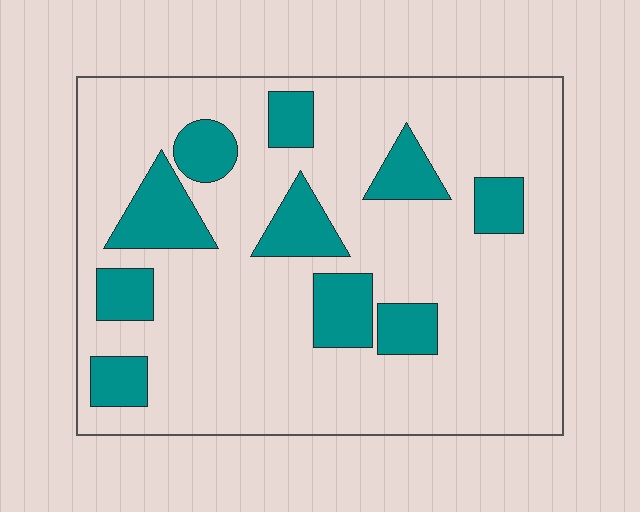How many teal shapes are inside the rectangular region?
10.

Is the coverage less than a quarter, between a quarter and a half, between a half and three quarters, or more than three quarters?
Less than a quarter.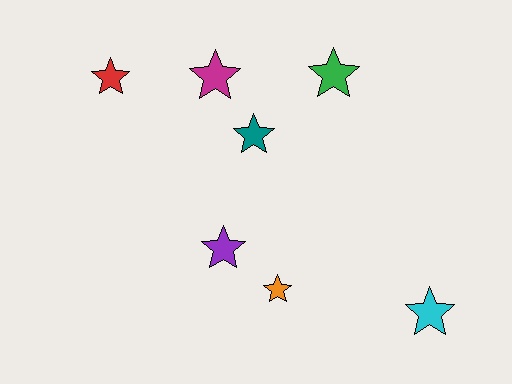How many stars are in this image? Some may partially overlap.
There are 7 stars.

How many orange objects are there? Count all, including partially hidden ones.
There is 1 orange object.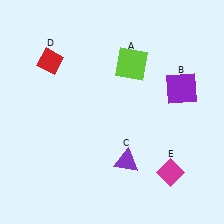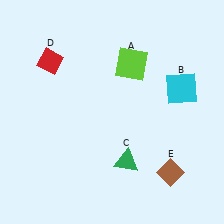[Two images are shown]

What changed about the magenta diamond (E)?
In Image 1, E is magenta. In Image 2, it changed to brown.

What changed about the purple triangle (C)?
In Image 1, C is purple. In Image 2, it changed to green.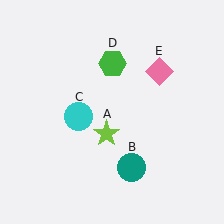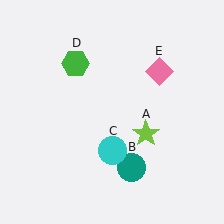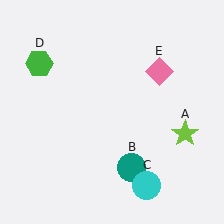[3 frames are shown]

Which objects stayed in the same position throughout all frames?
Teal circle (object B) and pink diamond (object E) remained stationary.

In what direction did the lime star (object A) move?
The lime star (object A) moved right.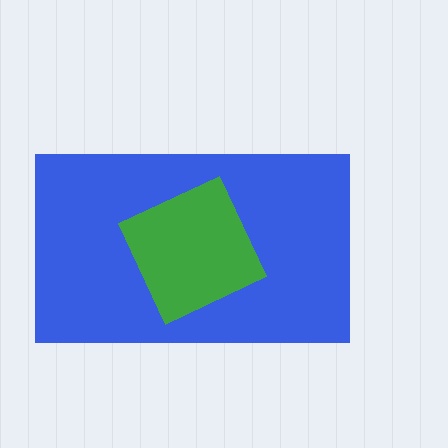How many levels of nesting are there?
2.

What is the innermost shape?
The green square.